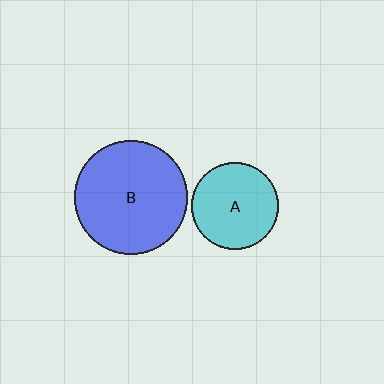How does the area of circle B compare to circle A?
Approximately 1.7 times.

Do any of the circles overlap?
No, none of the circles overlap.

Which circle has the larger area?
Circle B (blue).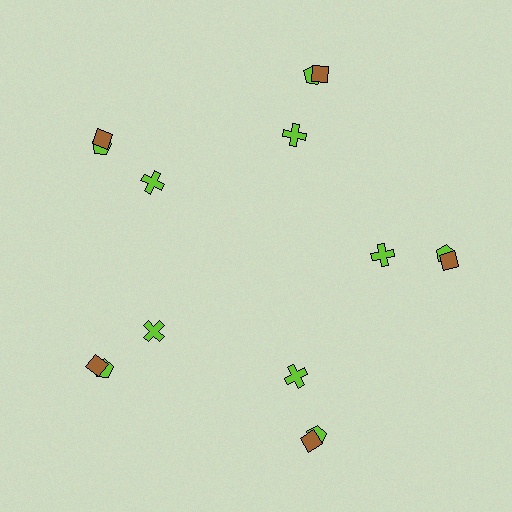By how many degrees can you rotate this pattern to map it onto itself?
The pattern maps onto itself every 72 degrees of rotation.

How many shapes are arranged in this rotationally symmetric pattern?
There are 15 shapes, arranged in 5 groups of 3.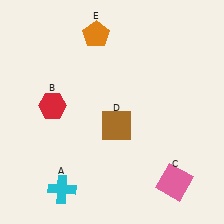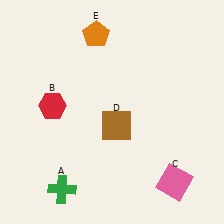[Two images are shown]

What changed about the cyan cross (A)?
In Image 1, A is cyan. In Image 2, it changed to green.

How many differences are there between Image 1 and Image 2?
There is 1 difference between the two images.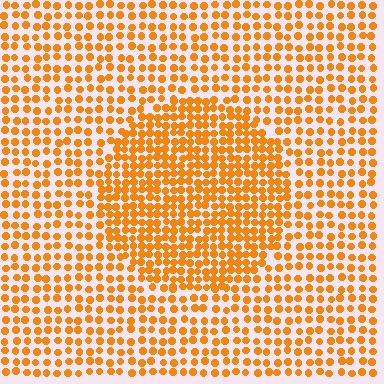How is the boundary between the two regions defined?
The boundary is defined by a change in element density (approximately 1.7x ratio). All elements are the same color, size, and shape.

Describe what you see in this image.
The image contains small orange elements arranged at two different densities. A circle-shaped region is visible where the elements are more densely packed than the surrounding area.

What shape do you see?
I see a circle.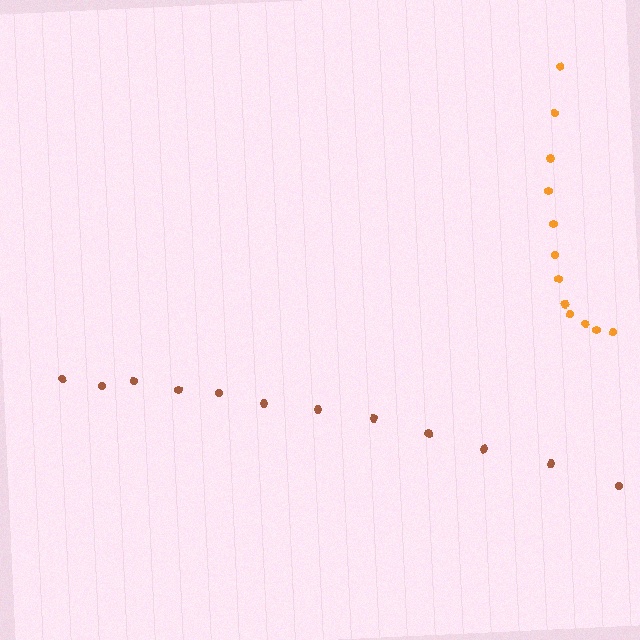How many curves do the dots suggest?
There are 2 distinct paths.